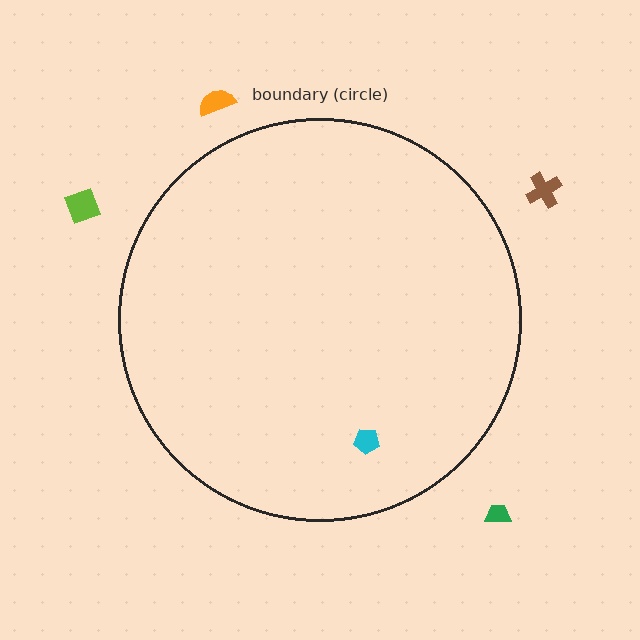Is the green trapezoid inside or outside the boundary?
Outside.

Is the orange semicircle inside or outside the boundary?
Outside.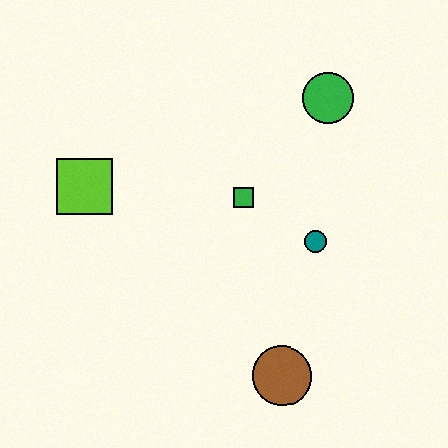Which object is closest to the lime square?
The green square is closest to the lime square.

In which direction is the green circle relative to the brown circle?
The green circle is above the brown circle.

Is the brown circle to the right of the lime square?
Yes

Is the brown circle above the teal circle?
No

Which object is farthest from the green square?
The brown circle is farthest from the green square.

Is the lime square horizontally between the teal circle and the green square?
No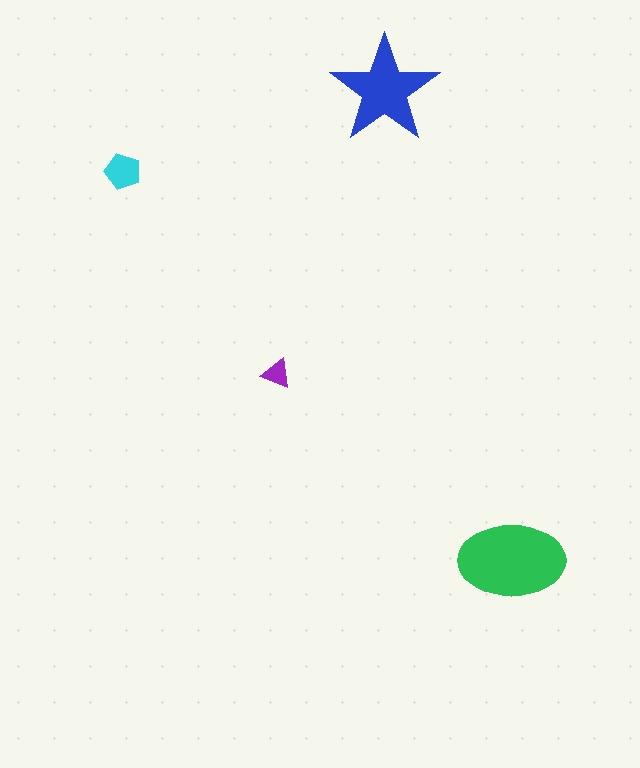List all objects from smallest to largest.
The purple triangle, the cyan pentagon, the blue star, the green ellipse.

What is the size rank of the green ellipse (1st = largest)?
1st.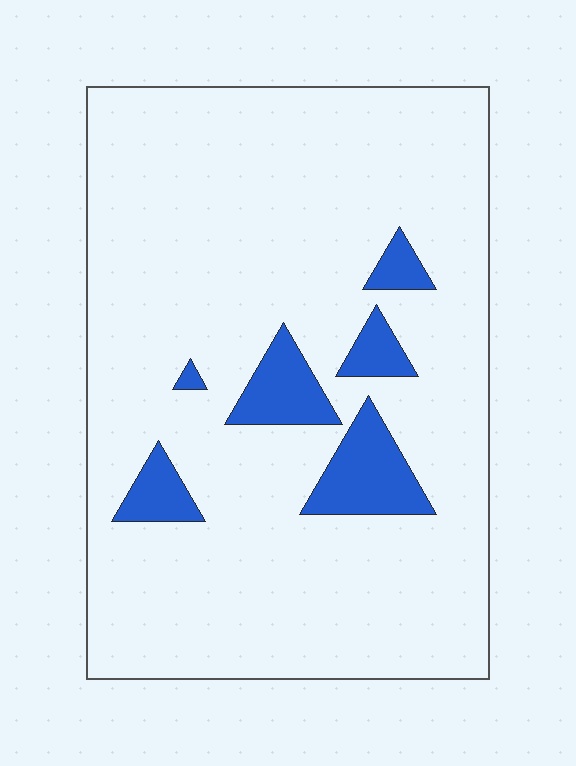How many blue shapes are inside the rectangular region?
6.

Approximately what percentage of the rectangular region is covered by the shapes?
Approximately 10%.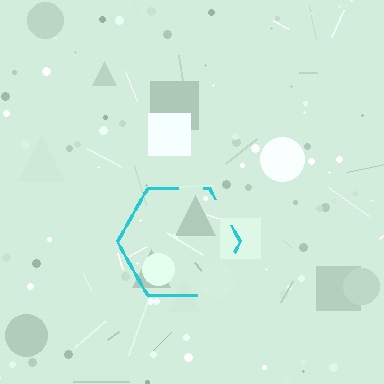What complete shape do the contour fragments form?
The contour fragments form a hexagon.